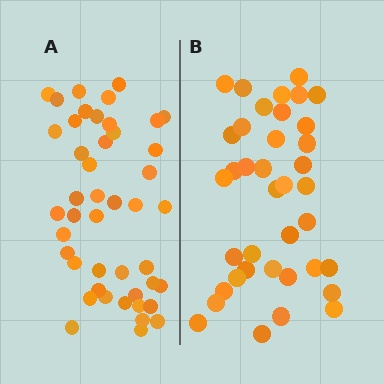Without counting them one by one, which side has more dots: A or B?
Region A (the left region) has more dots.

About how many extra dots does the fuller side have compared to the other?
Region A has roughly 8 or so more dots than region B.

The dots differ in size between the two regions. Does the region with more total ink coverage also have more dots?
No. Region B has more total ink coverage because its dots are larger, but region A actually contains more individual dots. Total area can be misleading — the number of items is what matters here.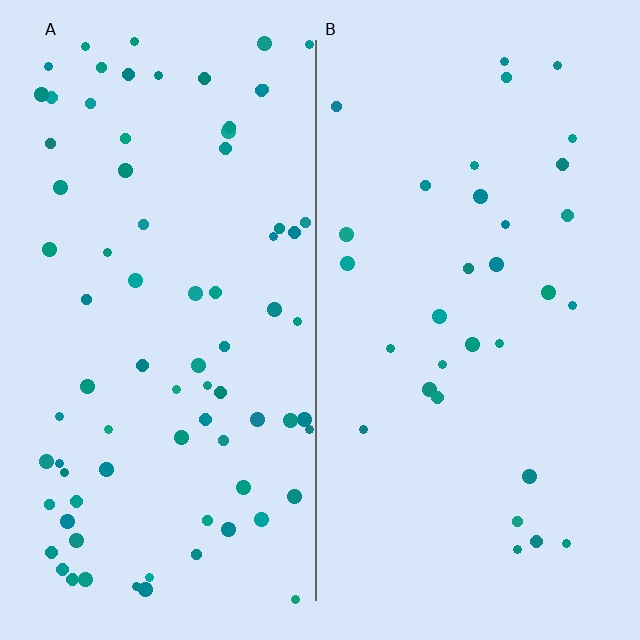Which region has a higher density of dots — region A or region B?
A (the left).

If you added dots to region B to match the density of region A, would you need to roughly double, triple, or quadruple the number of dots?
Approximately triple.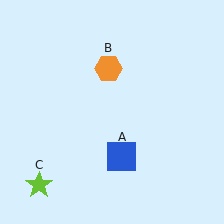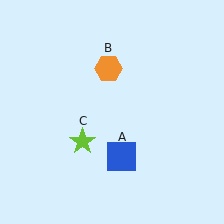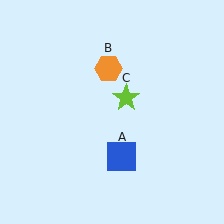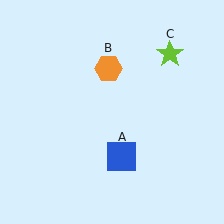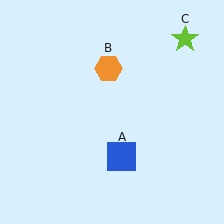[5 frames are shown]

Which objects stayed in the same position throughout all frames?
Blue square (object A) and orange hexagon (object B) remained stationary.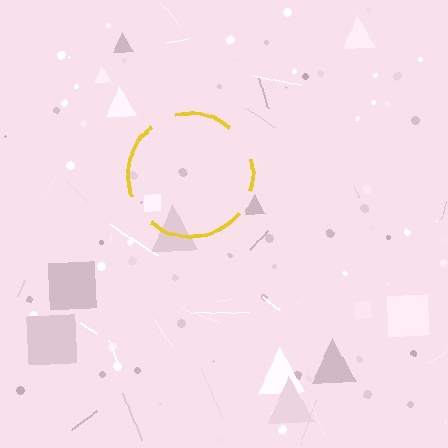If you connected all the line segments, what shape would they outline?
They would outline a circle.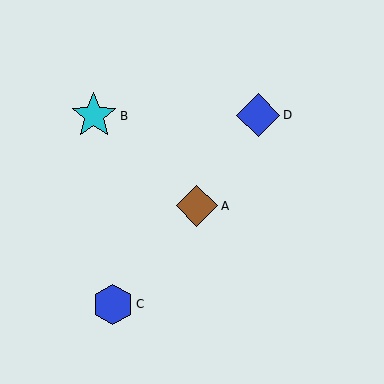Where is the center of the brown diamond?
The center of the brown diamond is at (197, 206).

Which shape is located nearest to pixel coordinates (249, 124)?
The blue diamond (labeled D) at (258, 115) is nearest to that location.